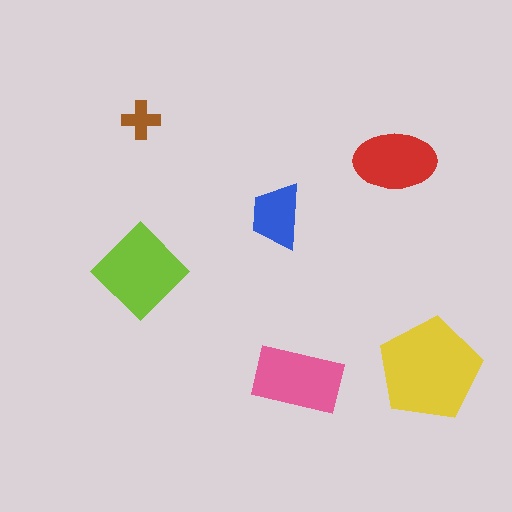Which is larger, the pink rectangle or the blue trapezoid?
The pink rectangle.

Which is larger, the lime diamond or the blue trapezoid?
The lime diamond.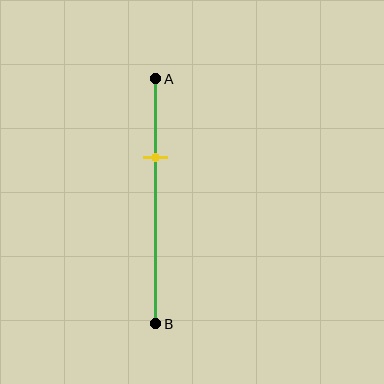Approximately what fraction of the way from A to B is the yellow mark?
The yellow mark is approximately 30% of the way from A to B.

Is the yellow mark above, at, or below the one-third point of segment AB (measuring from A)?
The yellow mark is approximately at the one-third point of segment AB.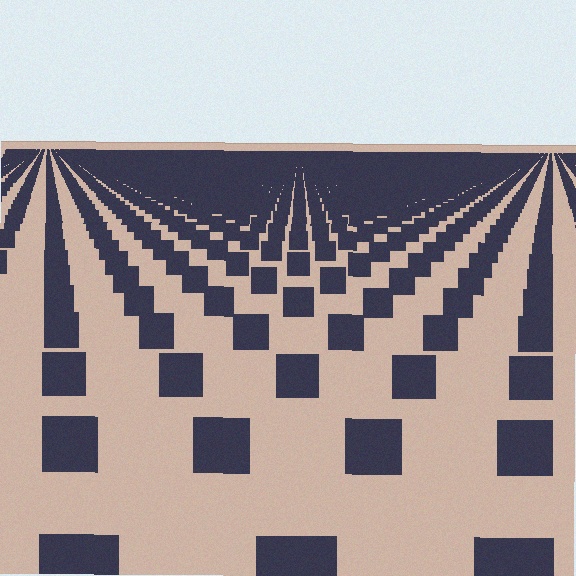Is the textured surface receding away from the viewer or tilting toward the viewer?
The surface is receding away from the viewer. Texture elements get smaller and denser toward the top.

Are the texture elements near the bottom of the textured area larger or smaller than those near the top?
Larger. Near the bottom, elements are closer to the viewer and appear at a bigger on-screen size.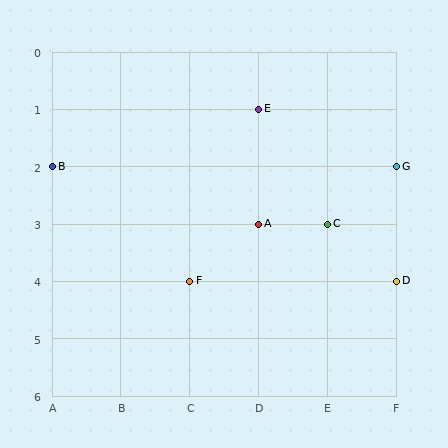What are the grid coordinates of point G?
Point G is at grid coordinates (F, 2).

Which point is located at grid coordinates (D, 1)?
Point E is at (D, 1).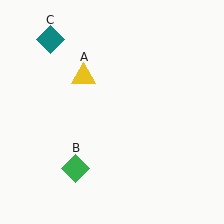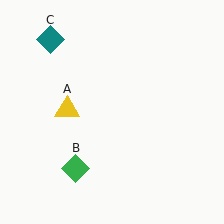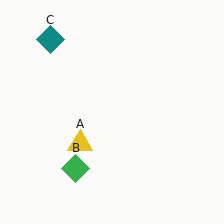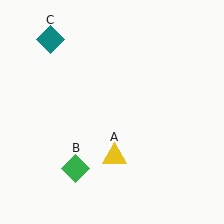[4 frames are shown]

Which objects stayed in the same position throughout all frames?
Green diamond (object B) and teal diamond (object C) remained stationary.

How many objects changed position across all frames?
1 object changed position: yellow triangle (object A).